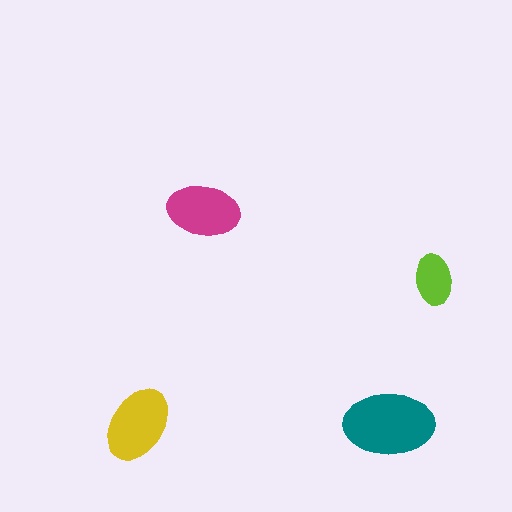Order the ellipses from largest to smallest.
the teal one, the yellow one, the magenta one, the lime one.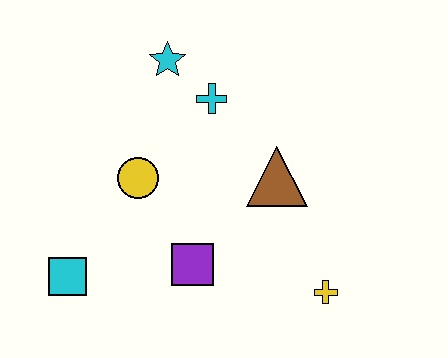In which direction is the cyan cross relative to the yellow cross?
The cyan cross is above the yellow cross.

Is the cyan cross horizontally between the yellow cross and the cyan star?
Yes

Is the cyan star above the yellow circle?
Yes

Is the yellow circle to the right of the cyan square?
Yes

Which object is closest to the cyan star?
The cyan cross is closest to the cyan star.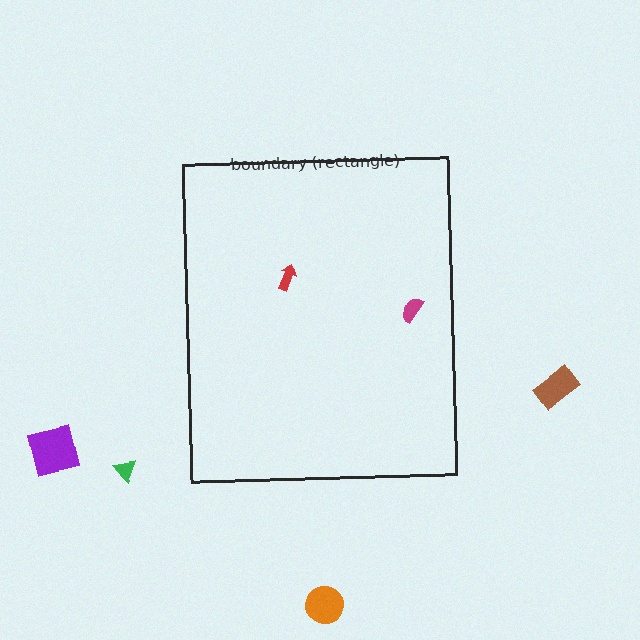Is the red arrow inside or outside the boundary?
Inside.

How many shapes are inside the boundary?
2 inside, 4 outside.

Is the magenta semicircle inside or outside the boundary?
Inside.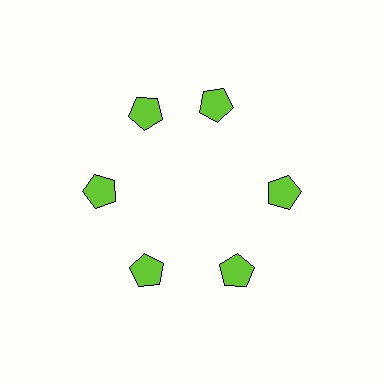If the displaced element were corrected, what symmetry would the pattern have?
It would have 6-fold rotational symmetry — the pattern would map onto itself every 60 degrees.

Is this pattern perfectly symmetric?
No. The 6 lime pentagons are arranged in a ring, but one element near the 1 o'clock position is rotated out of alignment along the ring, breaking the 6-fold rotational symmetry.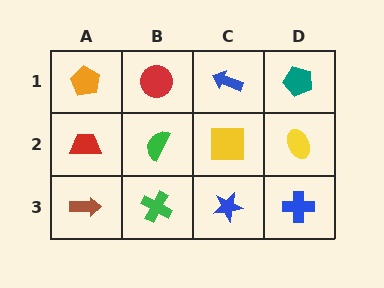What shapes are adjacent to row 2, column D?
A teal pentagon (row 1, column D), a blue cross (row 3, column D), a yellow square (row 2, column C).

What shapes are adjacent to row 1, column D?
A yellow ellipse (row 2, column D), a blue arrow (row 1, column C).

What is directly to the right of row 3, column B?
A blue star.